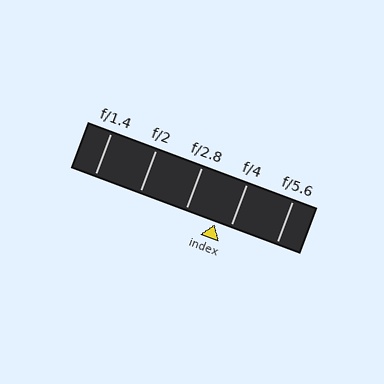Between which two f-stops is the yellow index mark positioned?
The index mark is between f/2.8 and f/4.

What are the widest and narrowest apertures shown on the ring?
The widest aperture shown is f/1.4 and the narrowest is f/5.6.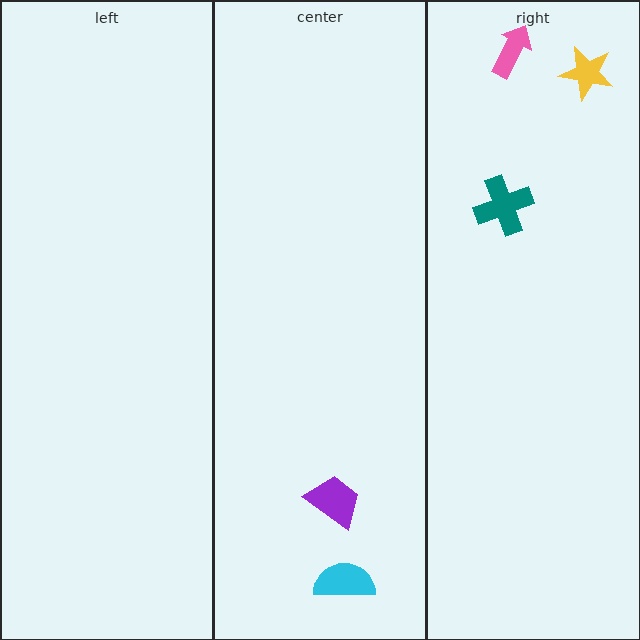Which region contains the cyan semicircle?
The center region.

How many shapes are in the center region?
2.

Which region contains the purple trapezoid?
The center region.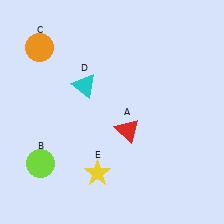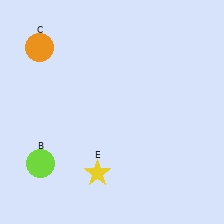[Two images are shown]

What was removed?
The red triangle (A), the cyan triangle (D) were removed in Image 2.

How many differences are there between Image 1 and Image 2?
There are 2 differences between the two images.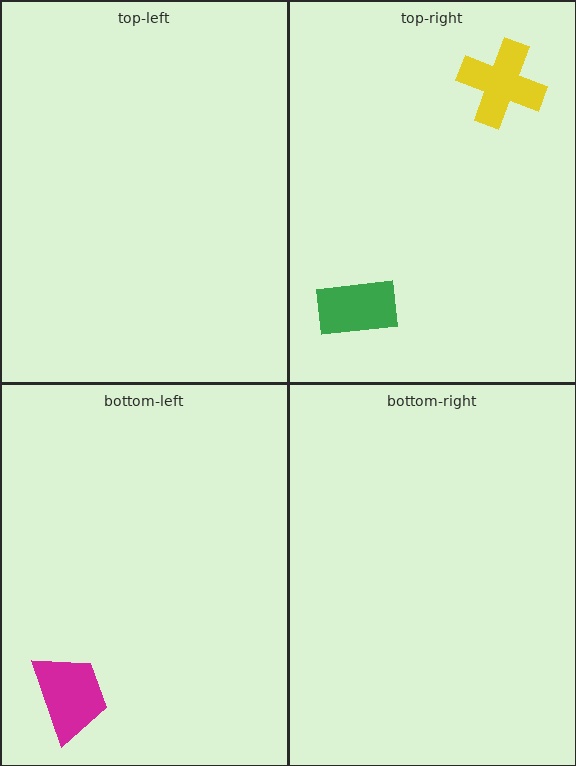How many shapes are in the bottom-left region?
1.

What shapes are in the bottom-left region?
The magenta trapezoid.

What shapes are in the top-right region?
The yellow cross, the green rectangle.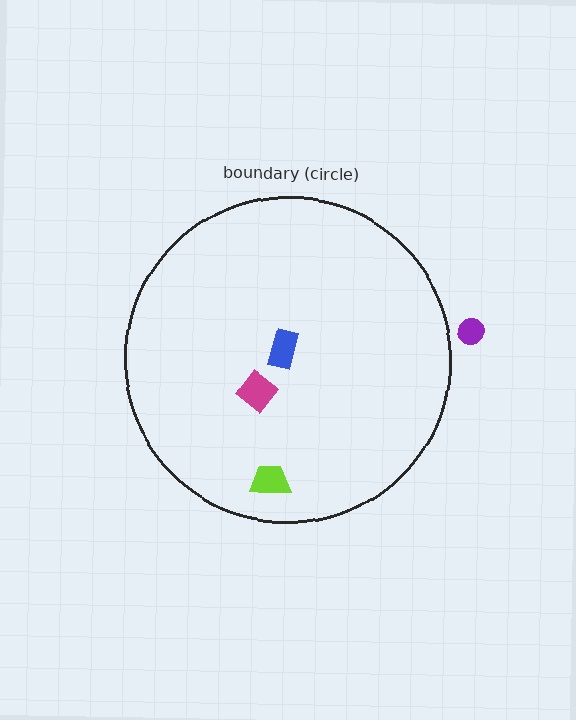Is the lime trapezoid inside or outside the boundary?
Inside.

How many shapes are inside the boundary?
3 inside, 1 outside.